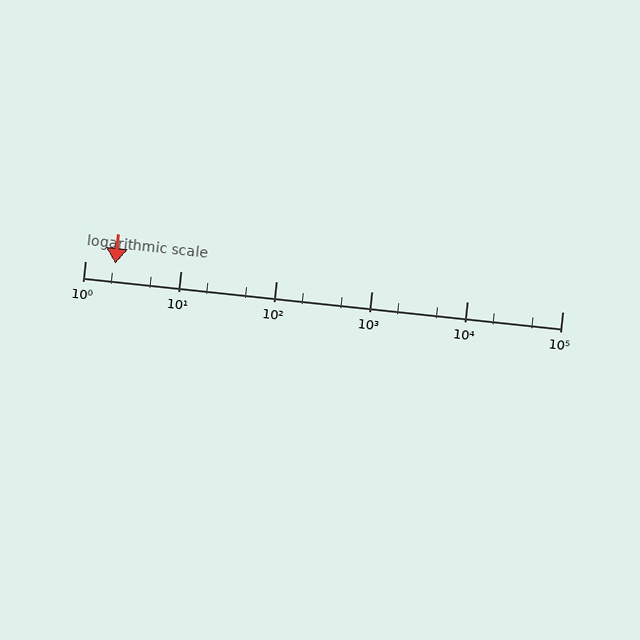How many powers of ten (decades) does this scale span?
The scale spans 5 decades, from 1 to 100000.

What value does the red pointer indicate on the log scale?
The pointer indicates approximately 2.1.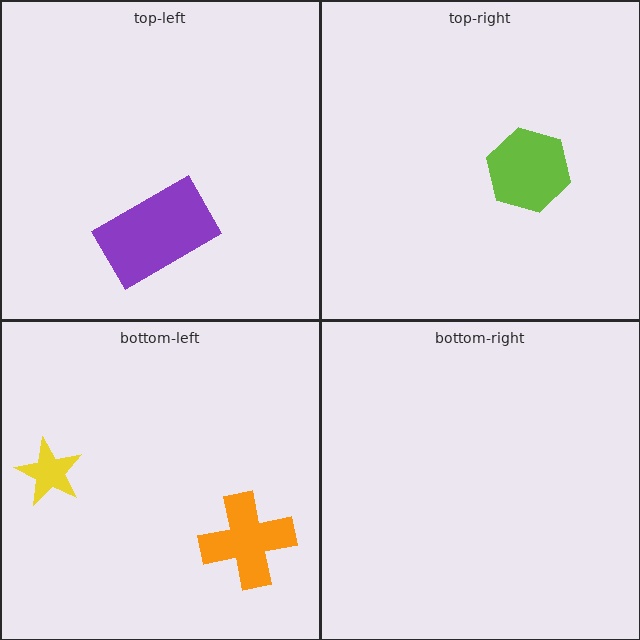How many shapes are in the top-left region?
1.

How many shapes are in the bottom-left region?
2.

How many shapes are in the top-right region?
1.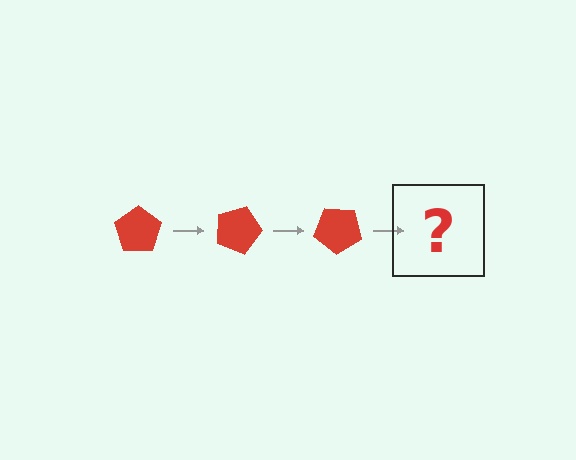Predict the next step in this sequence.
The next step is a red pentagon rotated 60 degrees.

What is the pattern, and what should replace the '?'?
The pattern is that the pentagon rotates 20 degrees each step. The '?' should be a red pentagon rotated 60 degrees.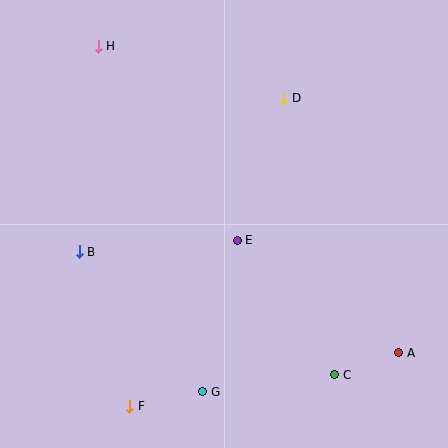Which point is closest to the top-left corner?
Point H is closest to the top-left corner.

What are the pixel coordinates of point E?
Point E is at (237, 240).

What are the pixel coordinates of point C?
Point C is at (335, 375).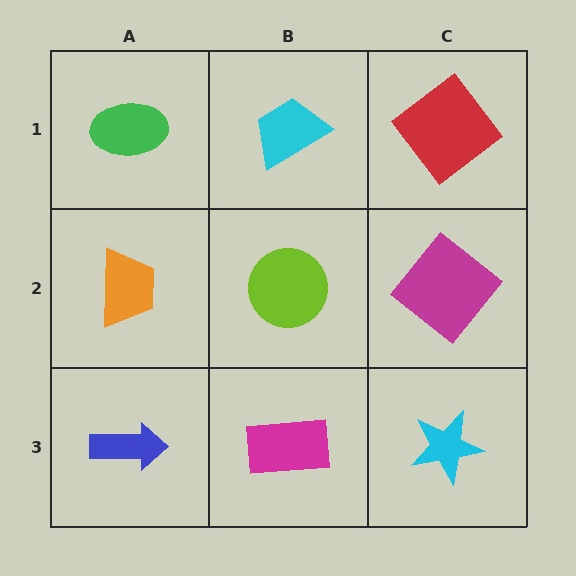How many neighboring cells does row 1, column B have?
3.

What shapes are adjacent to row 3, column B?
A lime circle (row 2, column B), a blue arrow (row 3, column A), a cyan star (row 3, column C).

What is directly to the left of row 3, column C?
A magenta rectangle.